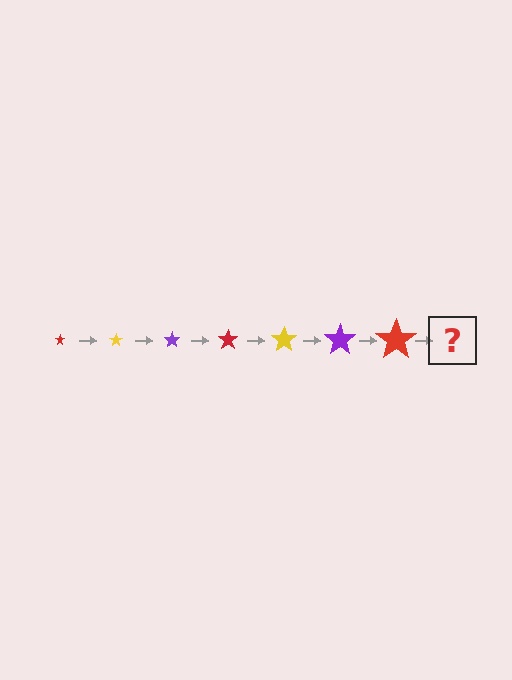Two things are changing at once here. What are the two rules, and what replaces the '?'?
The two rules are that the star grows larger each step and the color cycles through red, yellow, and purple. The '?' should be a yellow star, larger than the previous one.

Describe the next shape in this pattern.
It should be a yellow star, larger than the previous one.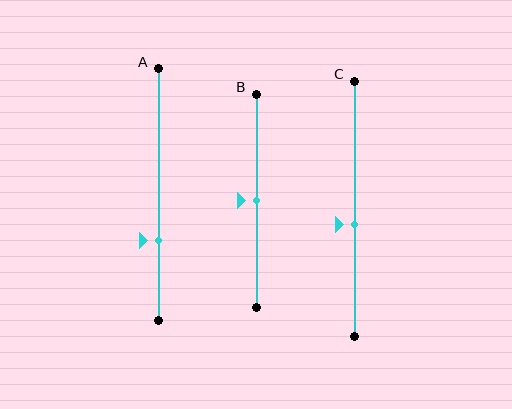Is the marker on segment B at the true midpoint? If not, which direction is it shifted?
Yes, the marker on segment B is at the true midpoint.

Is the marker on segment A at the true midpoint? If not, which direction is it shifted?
No, the marker on segment A is shifted downward by about 18% of the segment length.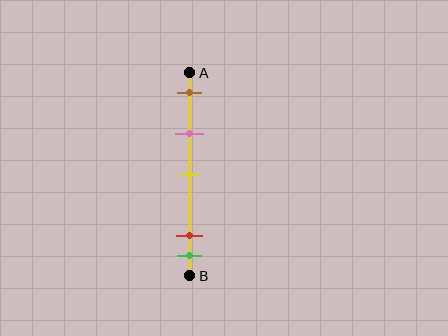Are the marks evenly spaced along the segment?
No, the marks are not evenly spaced.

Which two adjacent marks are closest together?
The red and green marks are the closest adjacent pair.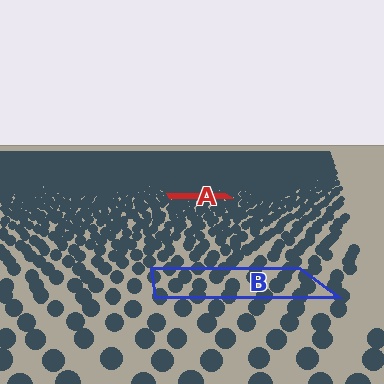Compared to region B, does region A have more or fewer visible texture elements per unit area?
Region A has more texture elements per unit area — they are packed more densely because it is farther away.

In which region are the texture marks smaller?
The texture marks are smaller in region A, because it is farther away.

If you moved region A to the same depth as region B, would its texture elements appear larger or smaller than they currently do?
They would appear larger. At a closer depth, the same texture elements are projected at a bigger on-screen size.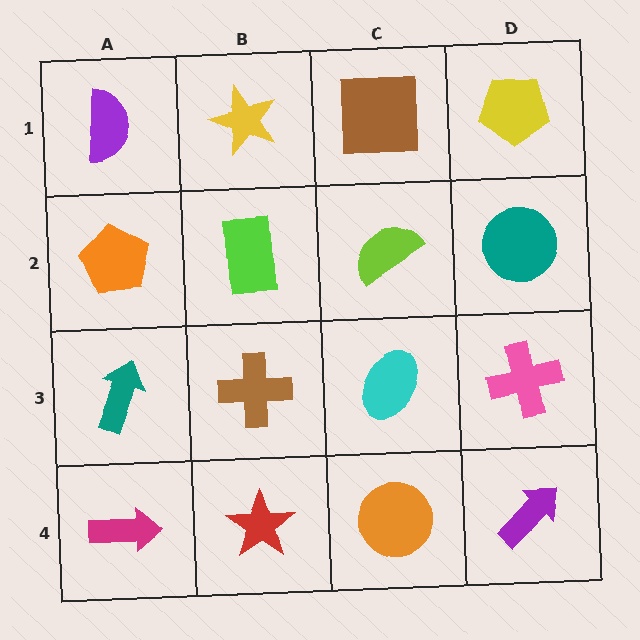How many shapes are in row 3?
4 shapes.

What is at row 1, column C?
A brown square.